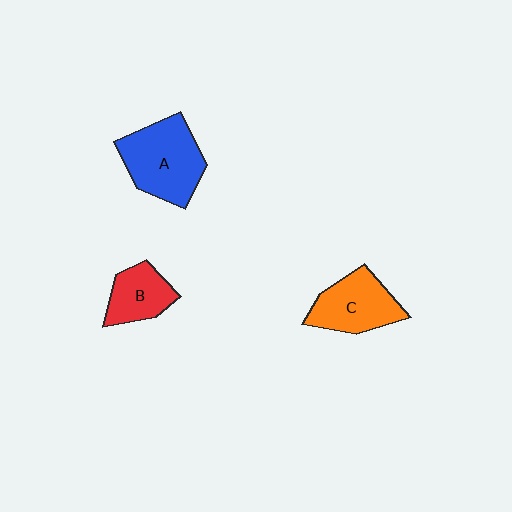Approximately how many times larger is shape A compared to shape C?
Approximately 1.3 times.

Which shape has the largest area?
Shape A (blue).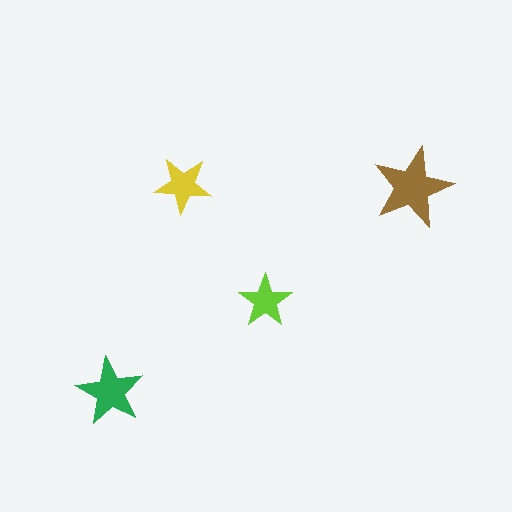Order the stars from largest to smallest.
the brown one, the green one, the yellow one, the lime one.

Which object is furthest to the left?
The green star is leftmost.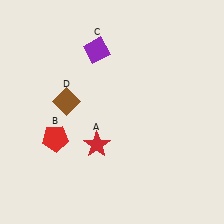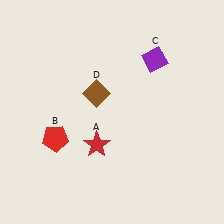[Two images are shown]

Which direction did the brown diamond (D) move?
The brown diamond (D) moved right.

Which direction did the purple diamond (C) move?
The purple diamond (C) moved right.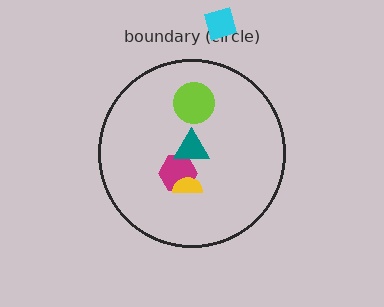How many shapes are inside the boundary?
4 inside, 1 outside.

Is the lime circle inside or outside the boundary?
Inside.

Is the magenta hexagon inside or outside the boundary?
Inside.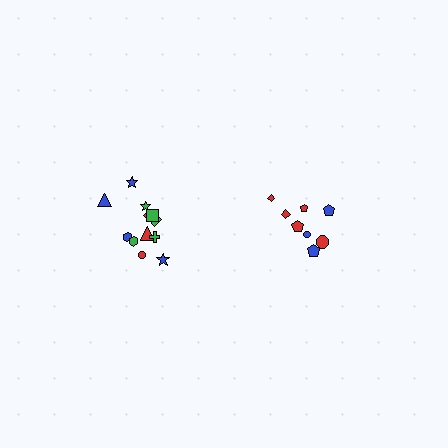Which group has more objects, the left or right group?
The left group.